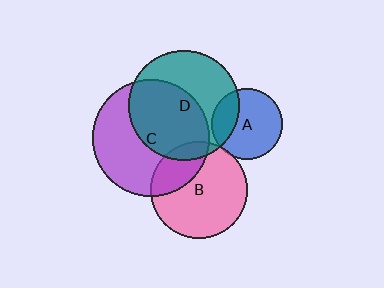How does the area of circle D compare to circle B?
Approximately 1.3 times.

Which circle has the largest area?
Circle C (purple).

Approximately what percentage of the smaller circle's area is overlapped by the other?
Approximately 5%.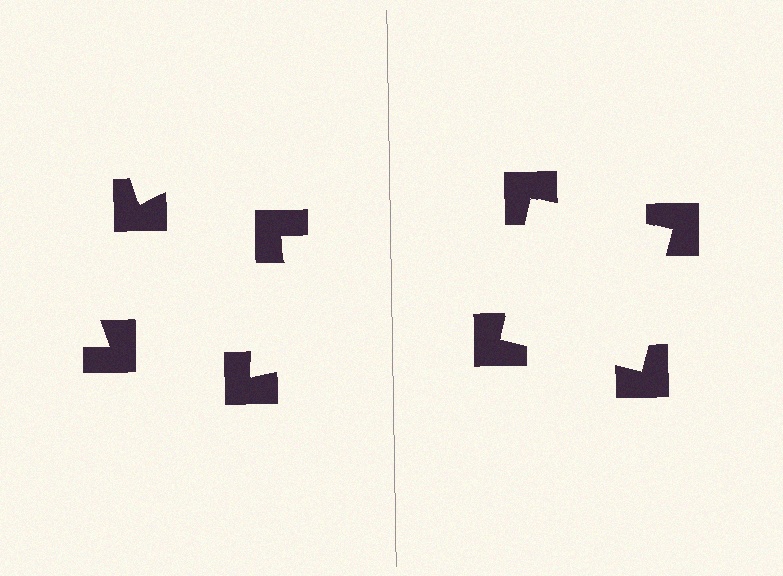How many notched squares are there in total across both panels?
8 — 4 on each side.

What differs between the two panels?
The notched squares are positioned identically on both sides; only the wedge orientations differ. On the right they align to a square; on the left they are misaligned.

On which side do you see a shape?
An illusory square appears on the right side. On the left side the wedge cuts are rotated, so no coherent shape forms.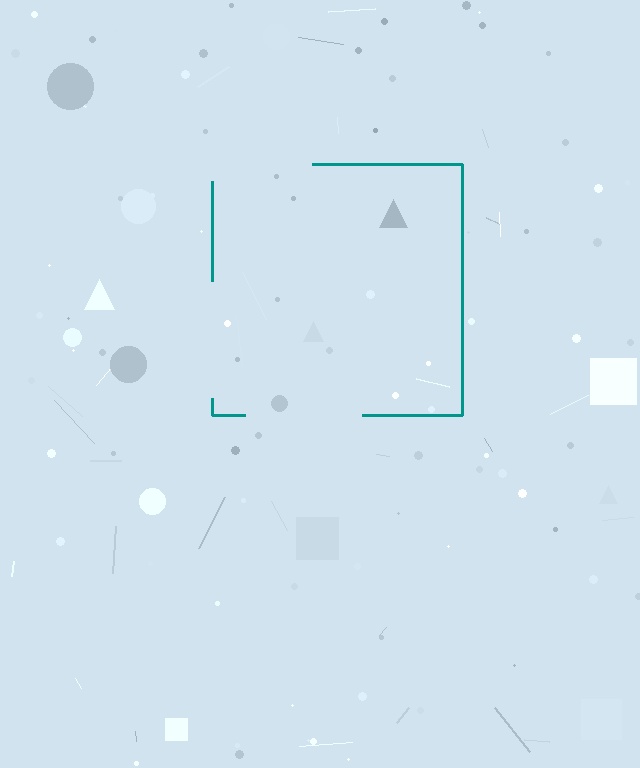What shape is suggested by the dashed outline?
The dashed outline suggests a square.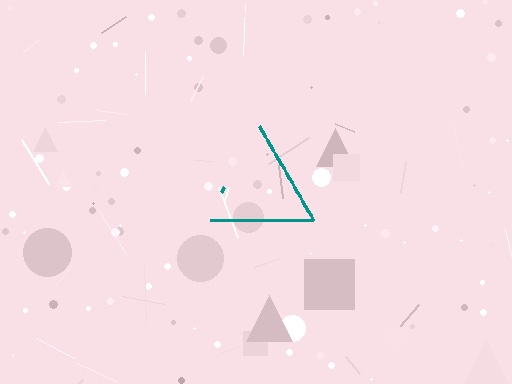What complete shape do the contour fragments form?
The contour fragments form a triangle.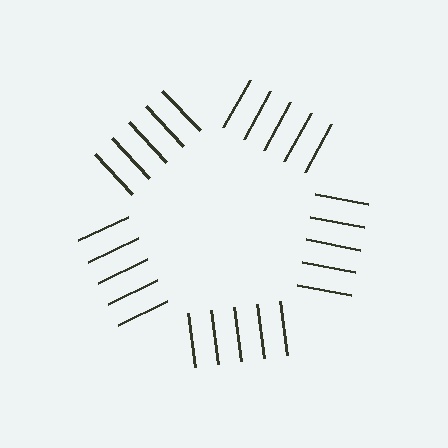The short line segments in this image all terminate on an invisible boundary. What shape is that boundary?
An illusory pentagon — the line segments terminate on its edges but no continuous stroke is drawn.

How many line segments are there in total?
25 — 5 along each of the 5 edges.